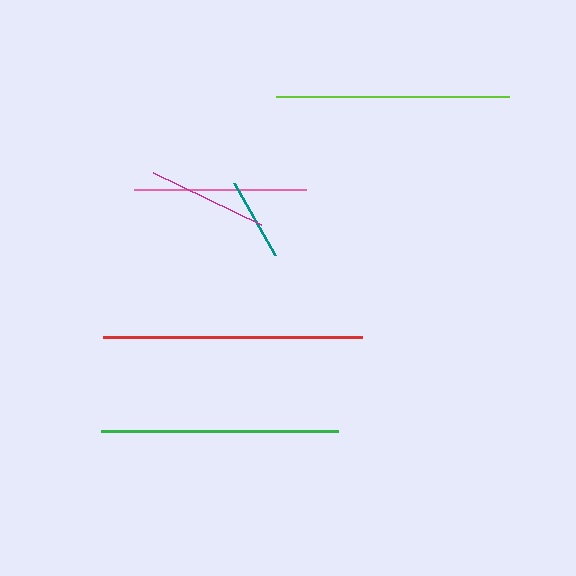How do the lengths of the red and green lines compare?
The red and green lines are approximately the same length.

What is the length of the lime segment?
The lime segment is approximately 233 pixels long.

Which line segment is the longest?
The red line is the longest at approximately 258 pixels.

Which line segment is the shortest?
The teal line is the shortest at approximately 83 pixels.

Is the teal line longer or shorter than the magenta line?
The magenta line is longer than the teal line.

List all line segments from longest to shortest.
From longest to shortest: red, green, lime, pink, magenta, teal.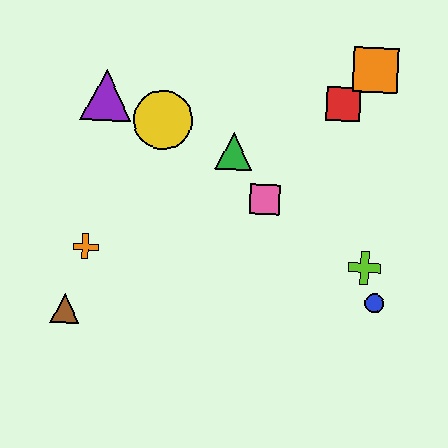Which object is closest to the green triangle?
The pink square is closest to the green triangle.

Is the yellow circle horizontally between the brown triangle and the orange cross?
No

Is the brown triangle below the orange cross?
Yes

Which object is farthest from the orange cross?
The orange square is farthest from the orange cross.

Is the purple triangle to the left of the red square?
Yes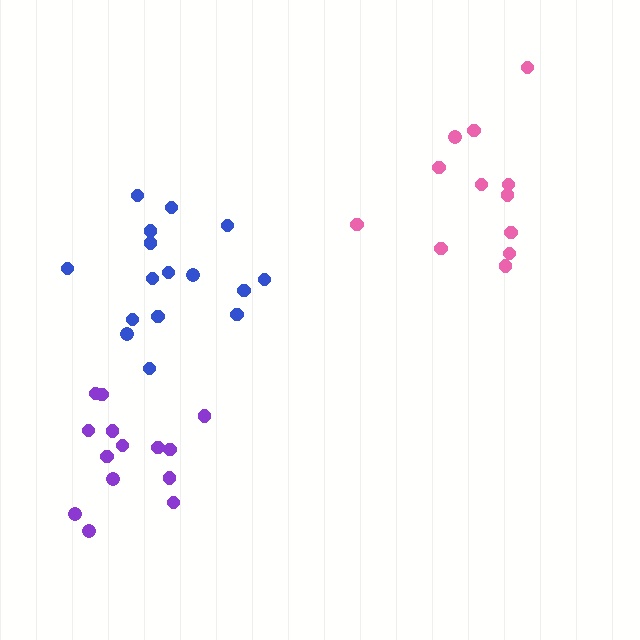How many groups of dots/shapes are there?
There are 3 groups.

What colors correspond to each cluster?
The clusters are colored: pink, blue, purple.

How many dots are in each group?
Group 1: 12 dots, Group 2: 16 dots, Group 3: 14 dots (42 total).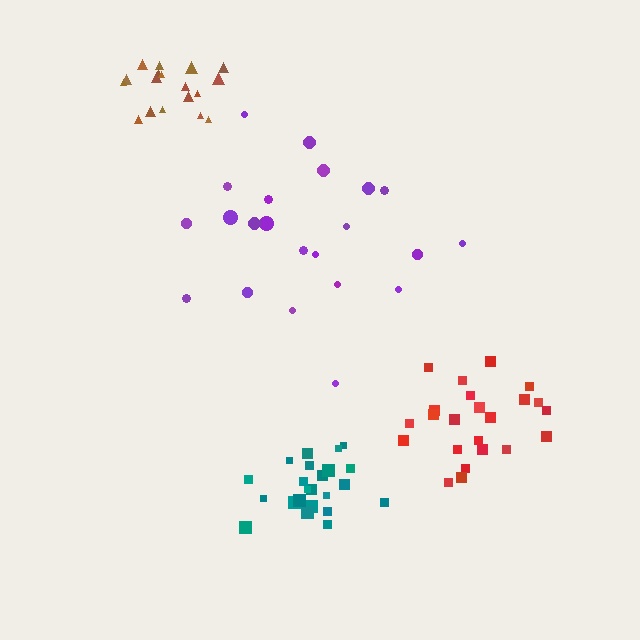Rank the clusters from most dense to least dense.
teal, brown, red, purple.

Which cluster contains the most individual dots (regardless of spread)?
Teal (23).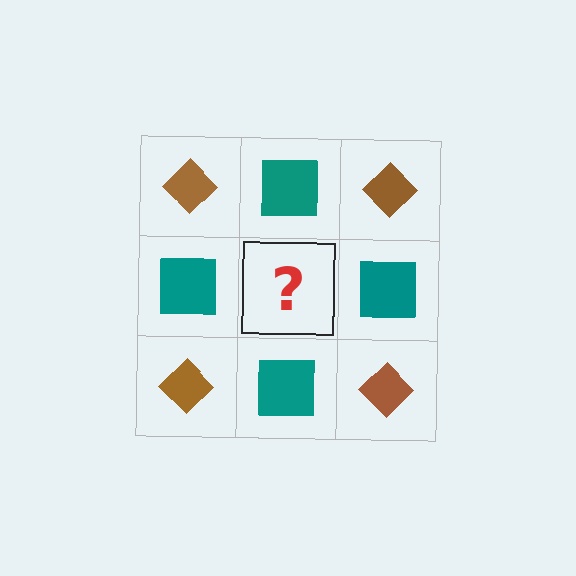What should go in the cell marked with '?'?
The missing cell should contain a brown diamond.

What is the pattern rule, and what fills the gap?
The rule is that it alternates brown diamond and teal square in a checkerboard pattern. The gap should be filled with a brown diamond.